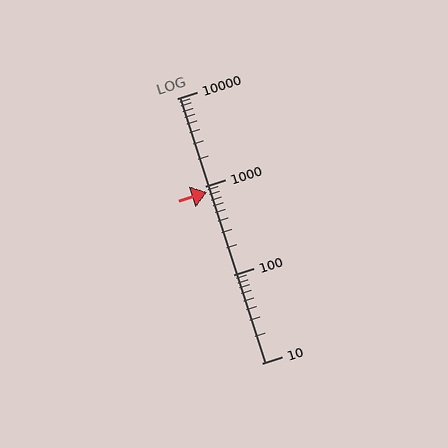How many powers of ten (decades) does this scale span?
The scale spans 3 decades, from 10 to 10000.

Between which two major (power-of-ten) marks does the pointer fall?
The pointer is between 100 and 1000.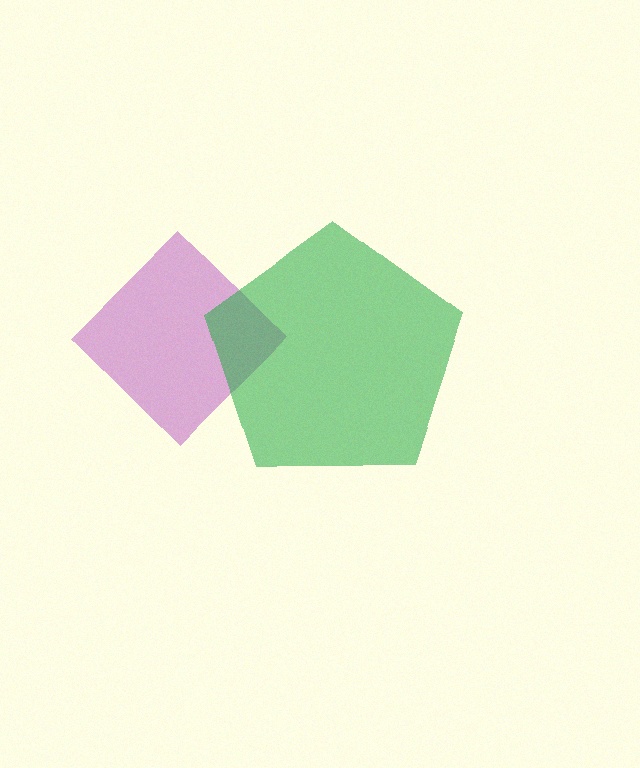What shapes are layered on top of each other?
The layered shapes are: a purple diamond, a green pentagon.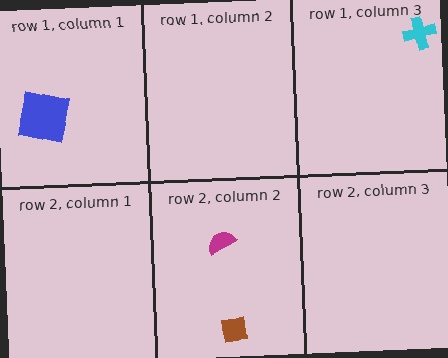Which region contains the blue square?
The row 1, column 1 region.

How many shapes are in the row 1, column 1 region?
1.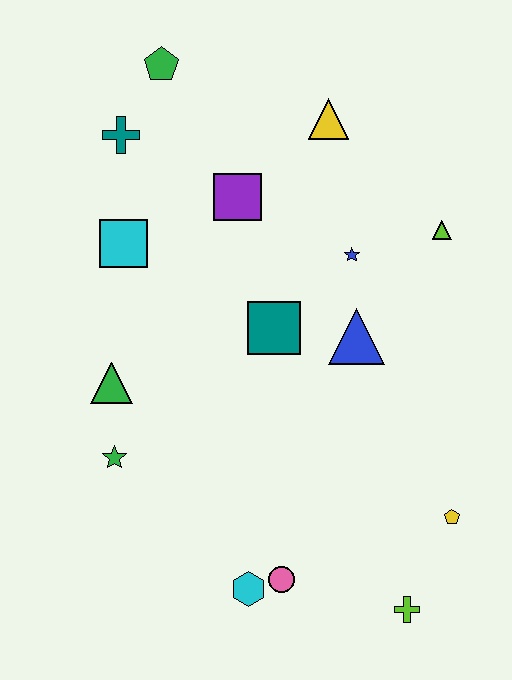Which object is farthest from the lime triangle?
The cyan hexagon is farthest from the lime triangle.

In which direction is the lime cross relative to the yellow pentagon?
The lime cross is below the yellow pentagon.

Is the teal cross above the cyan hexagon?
Yes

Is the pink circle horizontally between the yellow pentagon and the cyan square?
Yes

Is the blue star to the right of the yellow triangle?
Yes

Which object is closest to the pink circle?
The cyan hexagon is closest to the pink circle.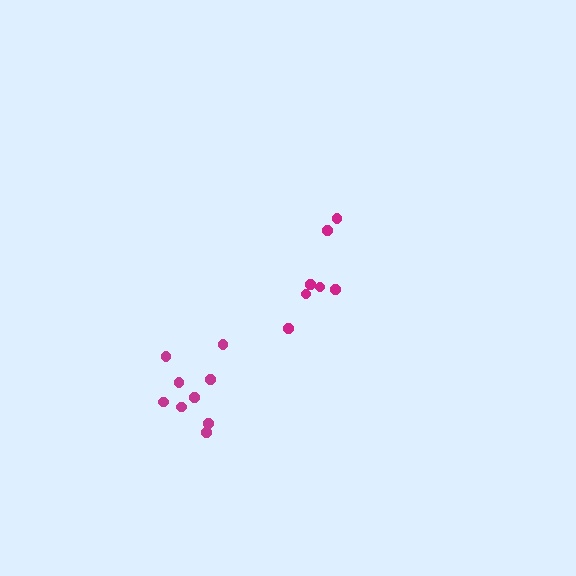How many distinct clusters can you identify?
There are 2 distinct clusters.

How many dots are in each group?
Group 1: 9 dots, Group 2: 7 dots (16 total).